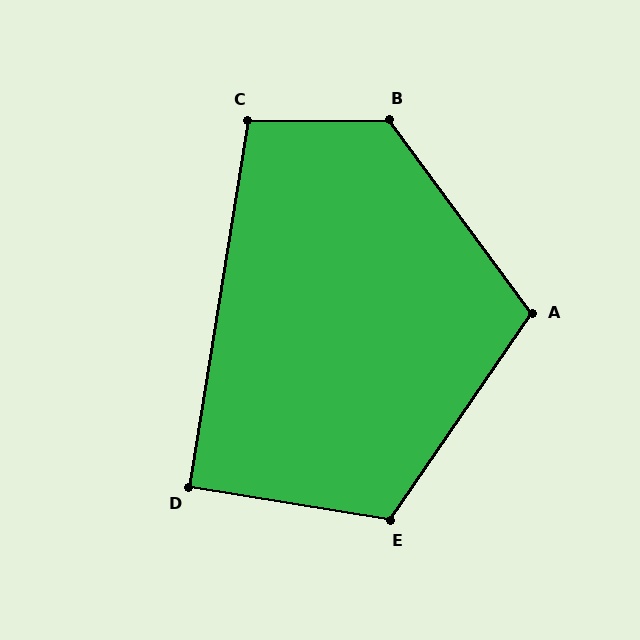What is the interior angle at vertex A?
Approximately 109 degrees (obtuse).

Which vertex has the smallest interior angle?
D, at approximately 90 degrees.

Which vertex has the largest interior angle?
B, at approximately 126 degrees.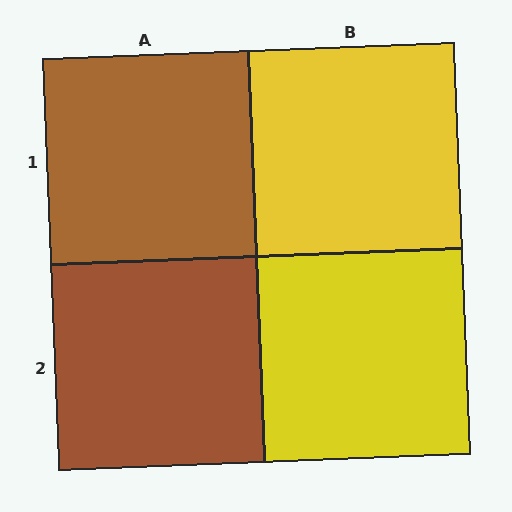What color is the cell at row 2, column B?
Yellow.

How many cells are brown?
2 cells are brown.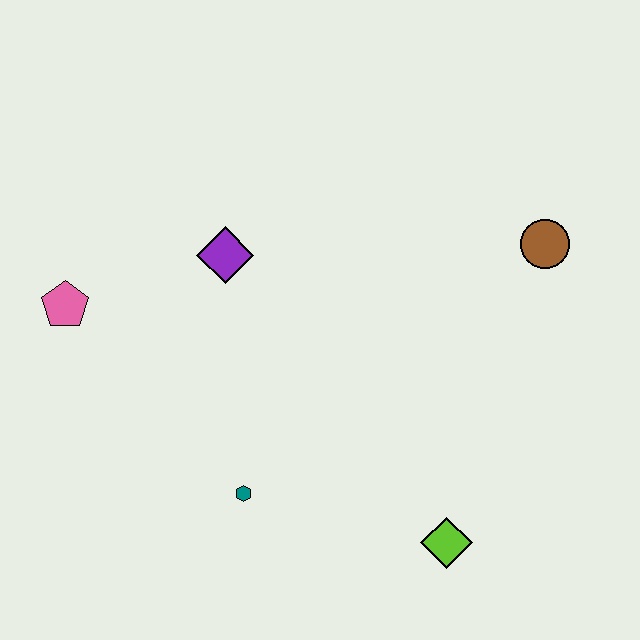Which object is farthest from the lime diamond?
The pink pentagon is farthest from the lime diamond.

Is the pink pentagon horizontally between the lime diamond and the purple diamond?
No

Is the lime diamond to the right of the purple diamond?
Yes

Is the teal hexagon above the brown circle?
No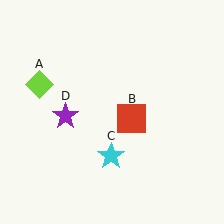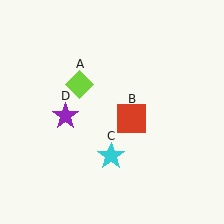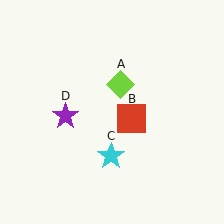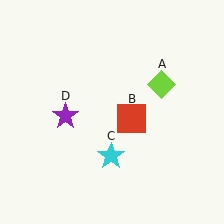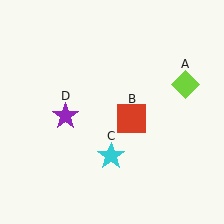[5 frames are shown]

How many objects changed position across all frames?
1 object changed position: lime diamond (object A).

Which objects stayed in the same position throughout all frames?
Red square (object B) and cyan star (object C) and purple star (object D) remained stationary.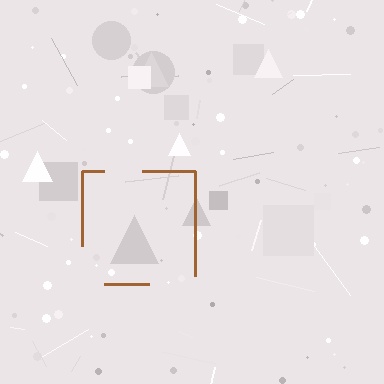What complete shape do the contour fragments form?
The contour fragments form a square.